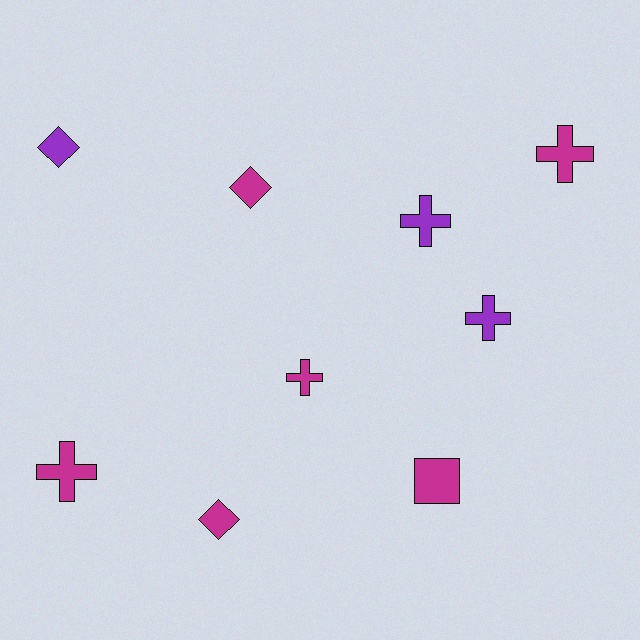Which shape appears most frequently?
Cross, with 5 objects.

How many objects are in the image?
There are 9 objects.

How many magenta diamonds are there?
There are 2 magenta diamonds.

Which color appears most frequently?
Magenta, with 6 objects.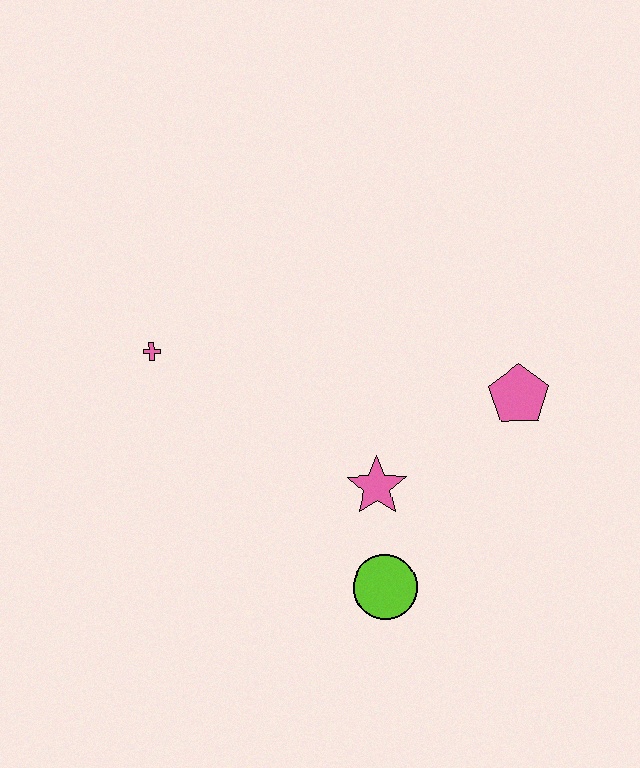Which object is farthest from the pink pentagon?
The pink cross is farthest from the pink pentagon.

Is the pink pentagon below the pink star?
No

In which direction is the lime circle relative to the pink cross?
The lime circle is below the pink cross.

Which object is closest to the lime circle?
The pink star is closest to the lime circle.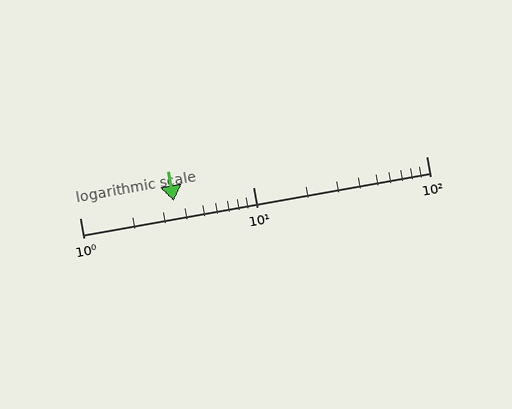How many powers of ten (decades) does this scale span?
The scale spans 2 decades, from 1 to 100.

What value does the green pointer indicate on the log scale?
The pointer indicates approximately 3.5.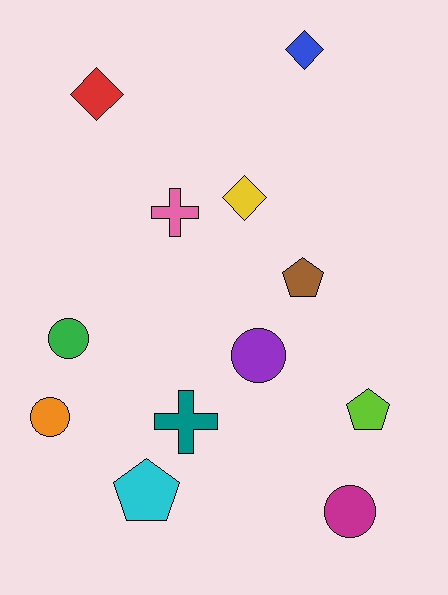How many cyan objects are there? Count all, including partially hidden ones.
There is 1 cyan object.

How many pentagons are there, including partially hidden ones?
There are 3 pentagons.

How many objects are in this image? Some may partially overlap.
There are 12 objects.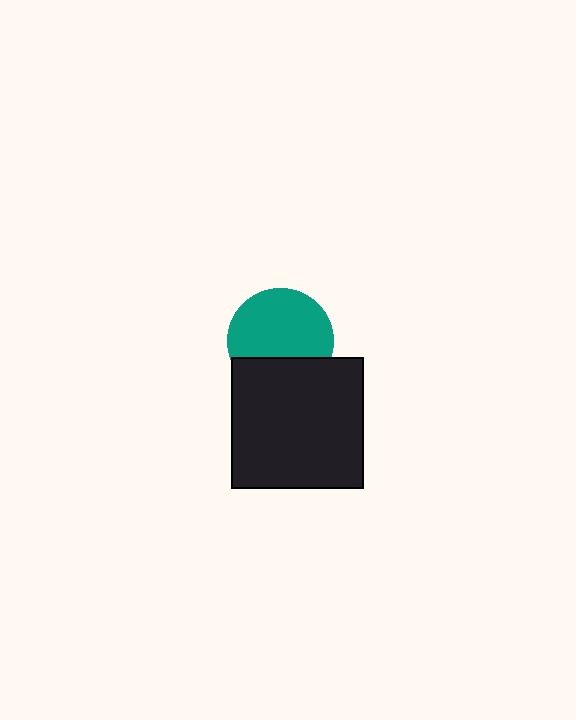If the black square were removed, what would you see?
You would see the complete teal circle.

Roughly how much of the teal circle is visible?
Most of it is visible (roughly 70%).